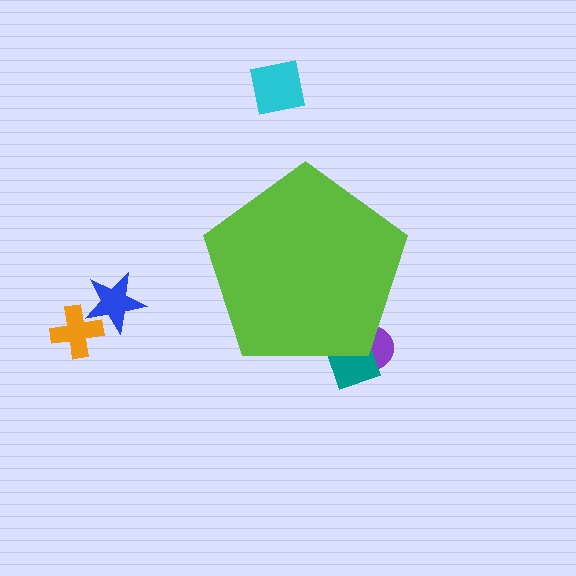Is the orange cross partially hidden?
No, the orange cross is fully visible.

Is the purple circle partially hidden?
Yes, the purple circle is partially hidden behind the lime pentagon.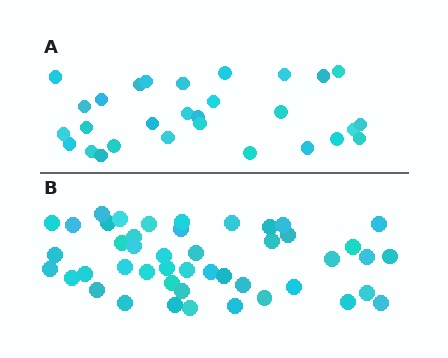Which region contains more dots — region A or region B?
Region B (the bottom region) has more dots.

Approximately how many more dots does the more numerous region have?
Region B has approximately 15 more dots than region A.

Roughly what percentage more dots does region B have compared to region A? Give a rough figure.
About 60% more.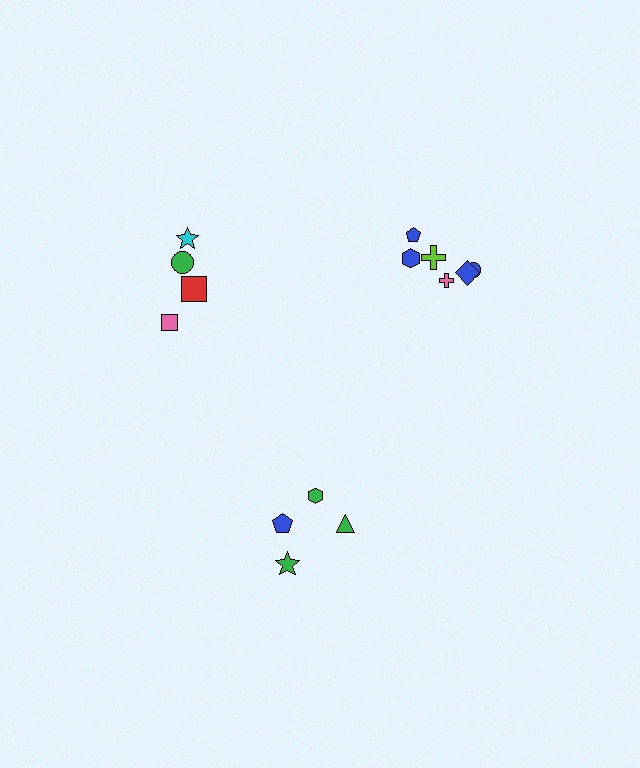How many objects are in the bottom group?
There are 4 objects.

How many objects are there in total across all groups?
There are 14 objects.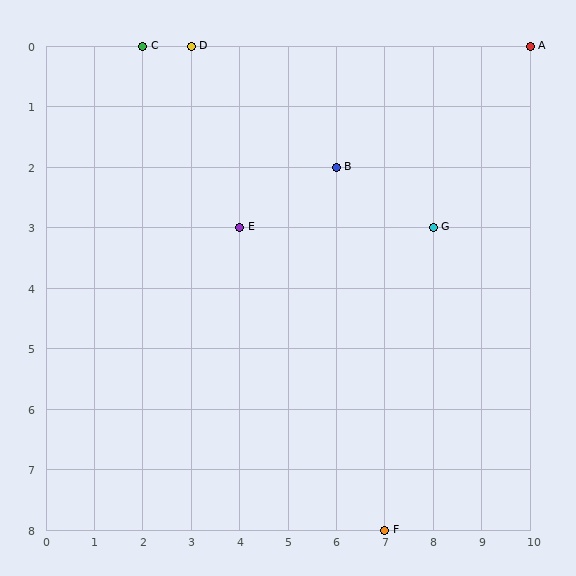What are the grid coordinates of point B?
Point B is at grid coordinates (6, 2).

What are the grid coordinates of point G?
Point G is at grid coordinates (8, 3).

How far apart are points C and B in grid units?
Points C and B are 4 columns and 2 rows apart (about 4.5 grid units diagonally).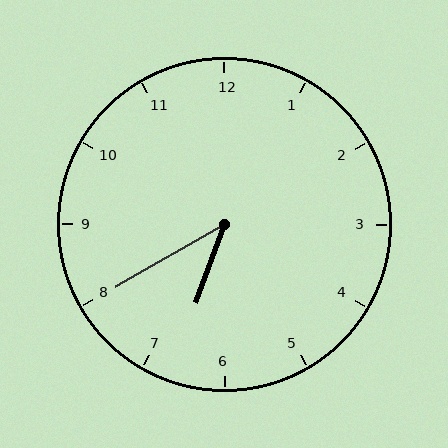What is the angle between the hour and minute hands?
Approximately 40 degrees.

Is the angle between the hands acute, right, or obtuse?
It is acute.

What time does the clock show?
6:40.